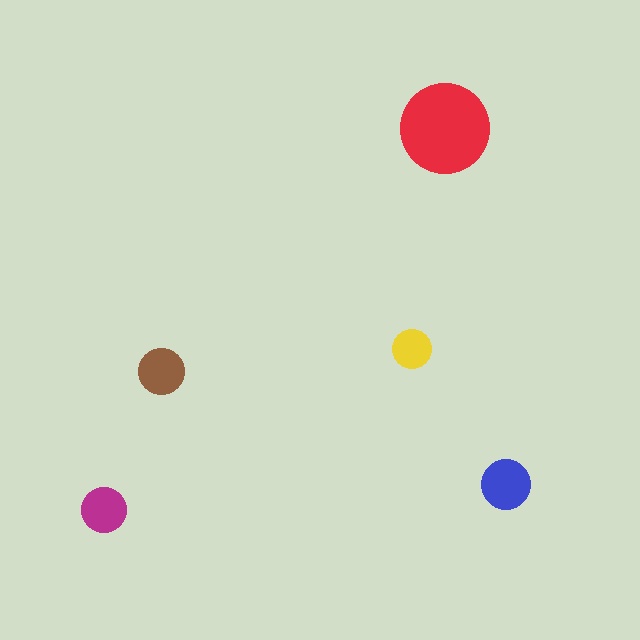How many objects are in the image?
There are 5 objects in the image.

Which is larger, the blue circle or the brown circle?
The blue one.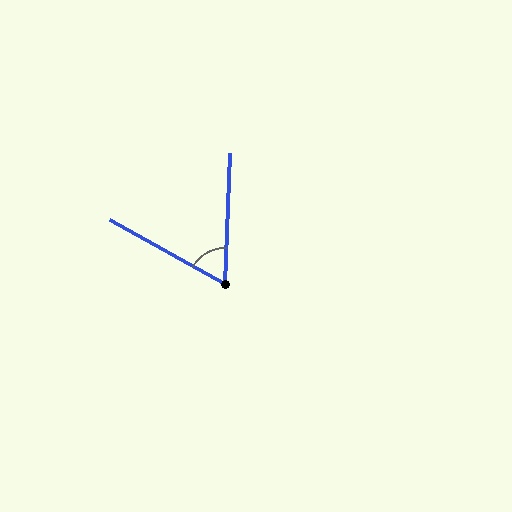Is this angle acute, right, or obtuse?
It is acute.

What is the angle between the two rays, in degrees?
Approximately 63 degrees.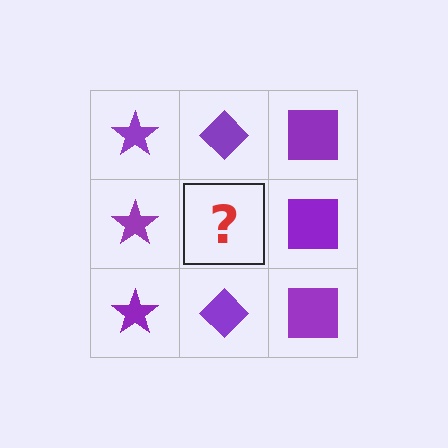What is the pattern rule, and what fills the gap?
The rule is that each column has a consistent shape. The gap should be filled with a purple diamond.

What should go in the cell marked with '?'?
The missing cell should contain a purple diamond.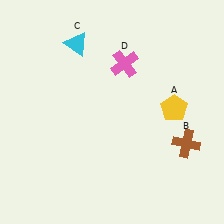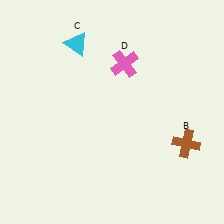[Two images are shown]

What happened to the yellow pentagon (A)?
The yellow pentagon (A) was removed in Image 2. It was in the top-right area of Image 1.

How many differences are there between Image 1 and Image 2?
There is 1 difference between the two images.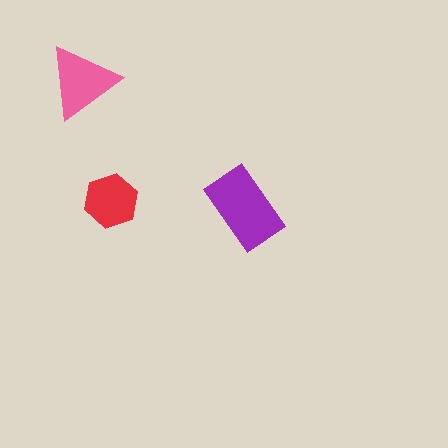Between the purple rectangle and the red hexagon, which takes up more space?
The purple rectangle.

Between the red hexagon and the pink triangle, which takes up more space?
The pink triangle.